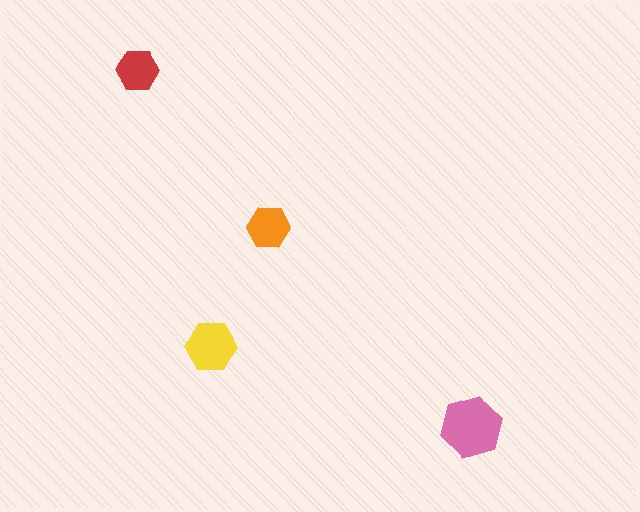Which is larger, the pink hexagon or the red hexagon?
The pink one.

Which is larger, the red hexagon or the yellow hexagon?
The yellow one.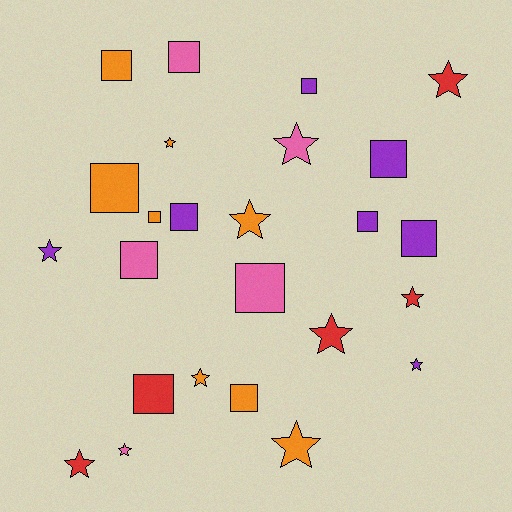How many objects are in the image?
There are 25 objects.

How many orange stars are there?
There are 4 orange stars.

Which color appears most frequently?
Orange, with 8 objects.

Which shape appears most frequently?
Square, with 13 objects.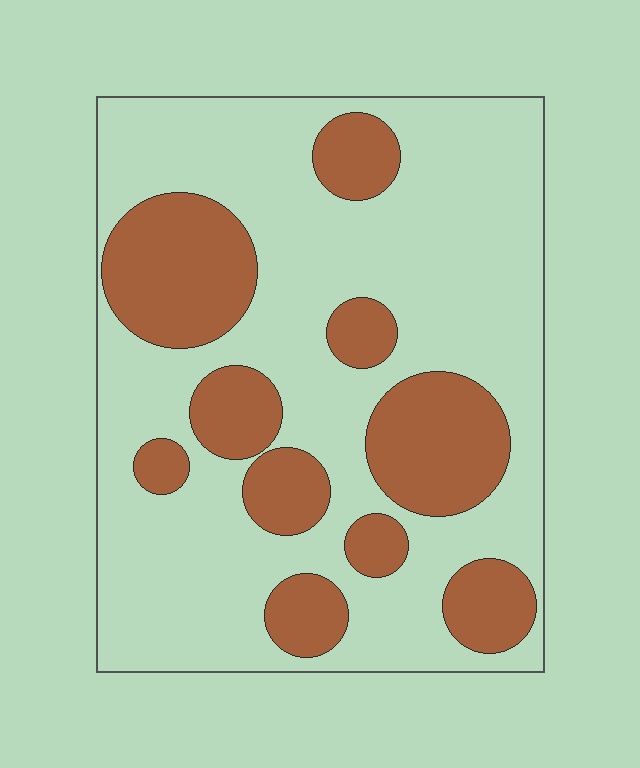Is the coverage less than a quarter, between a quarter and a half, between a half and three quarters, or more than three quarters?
Between a quarter and a half.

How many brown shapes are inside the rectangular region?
10.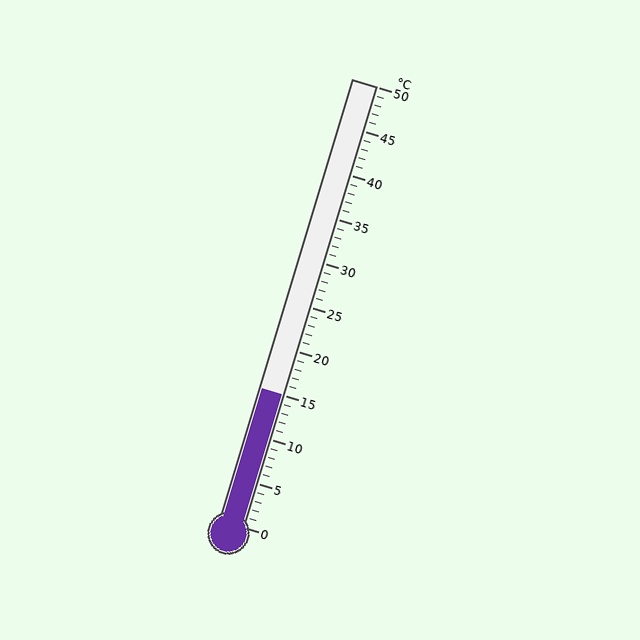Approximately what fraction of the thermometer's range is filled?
The thermometer is filled to approximately 30% of its range.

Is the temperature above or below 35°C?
The temperature is below 35°C.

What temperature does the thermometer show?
The thermometer shows approximately 15°C.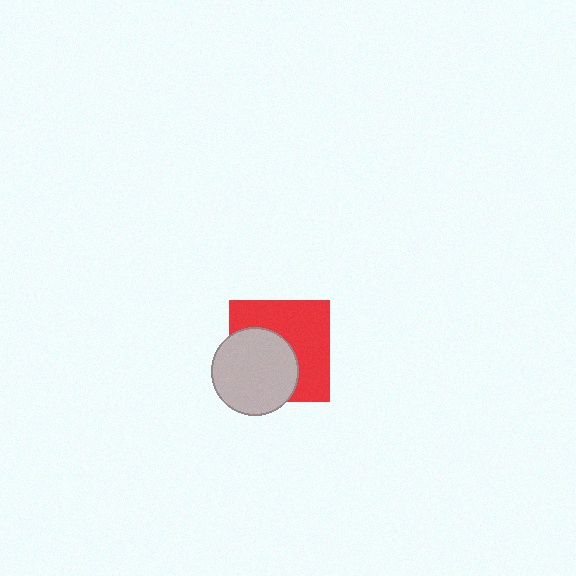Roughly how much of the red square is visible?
About half of it is visible (roughly 55%).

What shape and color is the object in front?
The object in front is a light gray circle.